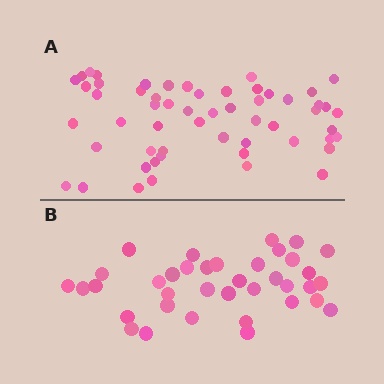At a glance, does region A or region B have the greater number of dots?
Region A (the top region) has more dots.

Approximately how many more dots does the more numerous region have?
Region A has approximately 20 more dots than region B.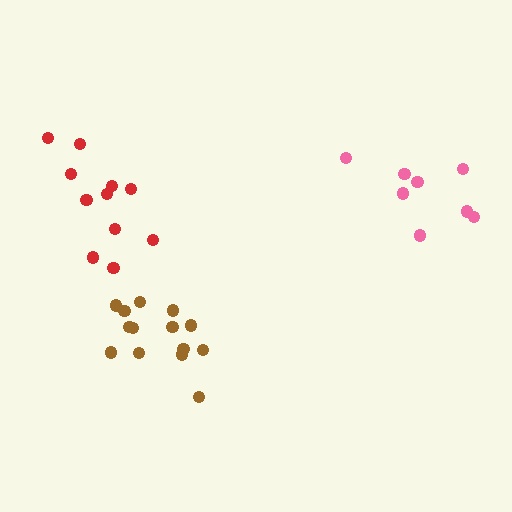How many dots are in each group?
Group 1: 11 dots, Group 2: 14 dots, Group 3: 8 dots (33 total).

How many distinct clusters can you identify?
There are 3 distinct clusters.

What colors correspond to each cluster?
The clusters are colored: red, brown, pink.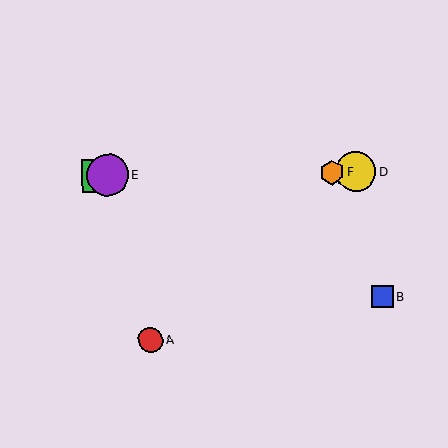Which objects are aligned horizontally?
Objects C, D, E, F are aligned horizontally.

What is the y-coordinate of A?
Object A is at y≈340.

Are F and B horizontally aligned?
No, F is at y≈172 and B is at y≈297.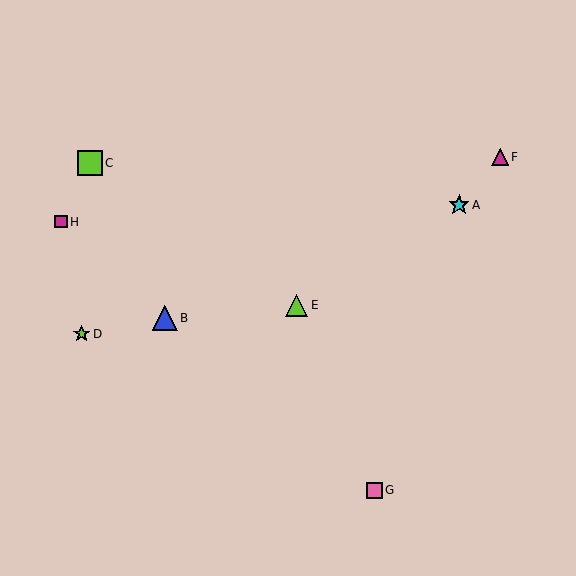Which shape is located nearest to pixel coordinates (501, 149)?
The magenta triangle (labeled F) at (500, 157) is nearest to that location.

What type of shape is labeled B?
Shape B is a blue triangle.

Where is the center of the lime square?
The center of the lime square is at (90, 163).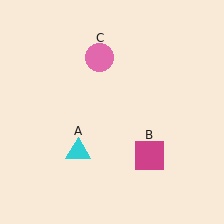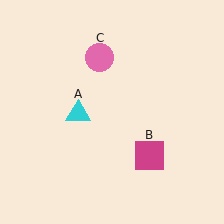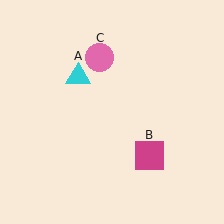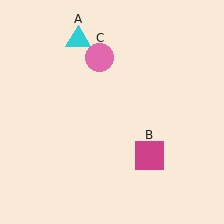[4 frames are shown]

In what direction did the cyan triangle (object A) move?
The cyan triangle (object A) moved up.